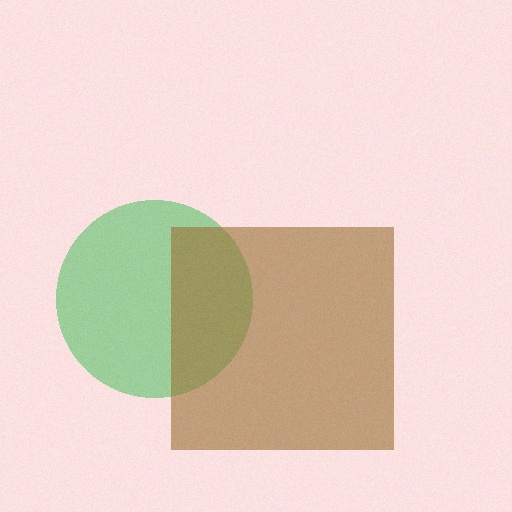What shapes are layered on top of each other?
The layered shapes are: a green circle, a brown square.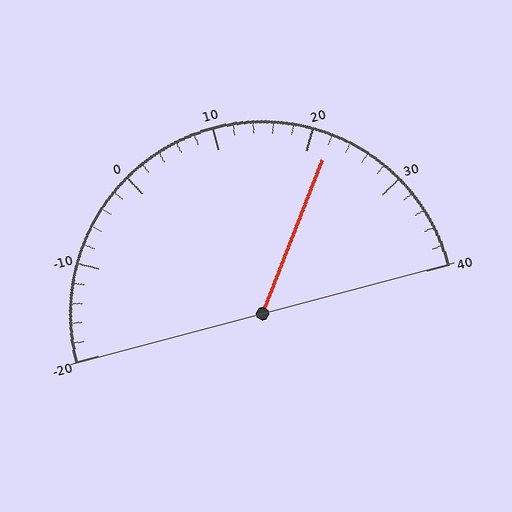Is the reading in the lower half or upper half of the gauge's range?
The reading is in the upper half of the range (-20 to 40).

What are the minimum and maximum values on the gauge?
The gauge ranges from -20 to 40.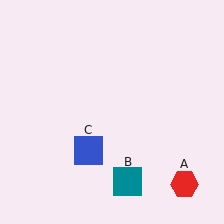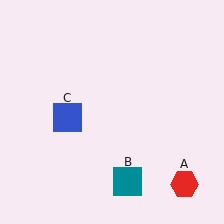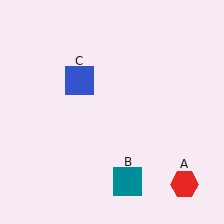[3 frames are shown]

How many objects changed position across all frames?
1 object changed position: blue square (object C).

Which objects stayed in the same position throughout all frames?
Red hexagon (object A) and teal square (object B) remained stationary.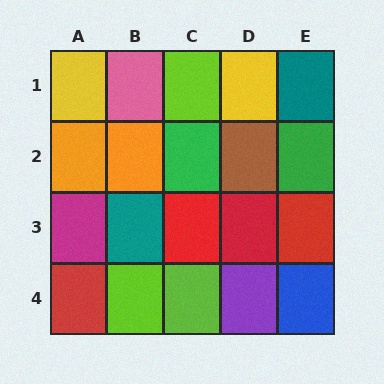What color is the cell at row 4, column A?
Red.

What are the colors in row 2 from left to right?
Orange, orange, green, brown, green.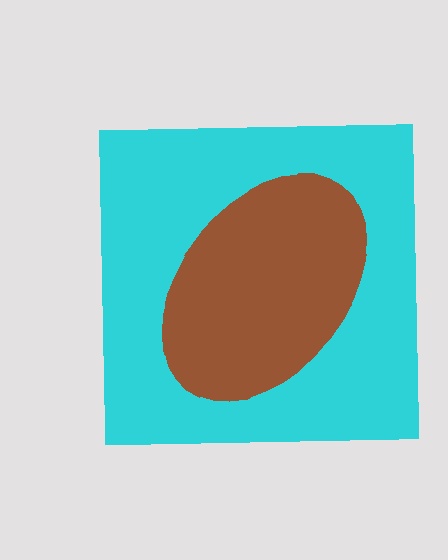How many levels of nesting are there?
2.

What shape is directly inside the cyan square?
The brown ellipse.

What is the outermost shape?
The cyan square.